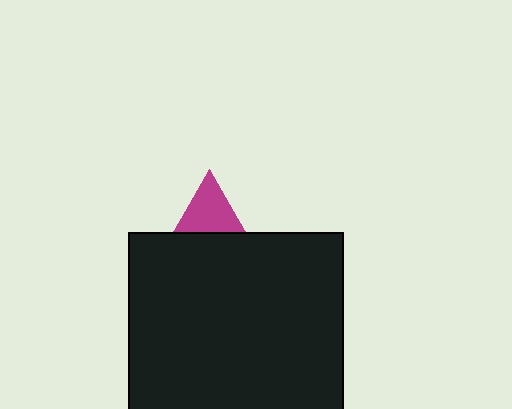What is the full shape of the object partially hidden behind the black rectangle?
The partially hidden object is a magenta triangle.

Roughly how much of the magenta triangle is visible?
A small part of it is visible (roughly 42%).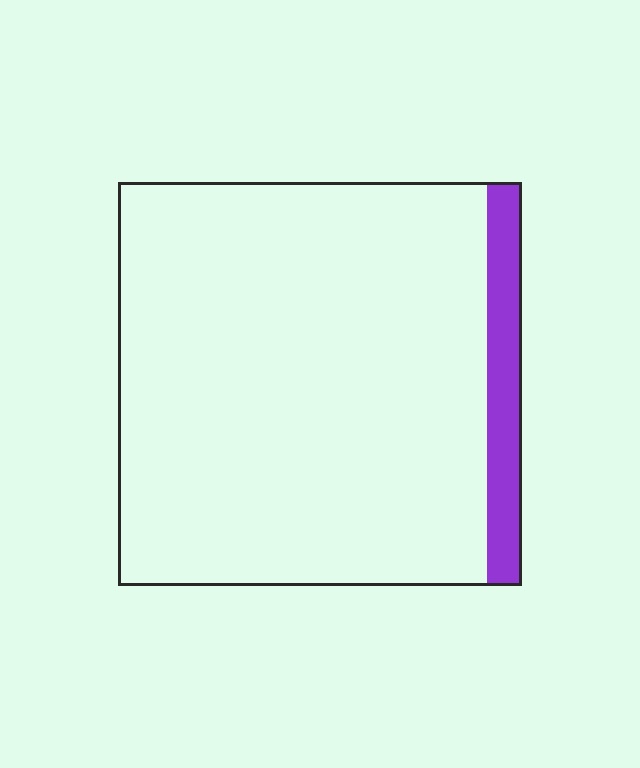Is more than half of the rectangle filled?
No.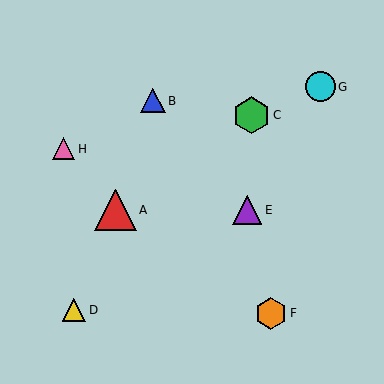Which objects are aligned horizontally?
Objects A, E are aligned horizontally.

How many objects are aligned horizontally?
2 objects (A, E) are aligned horizontally.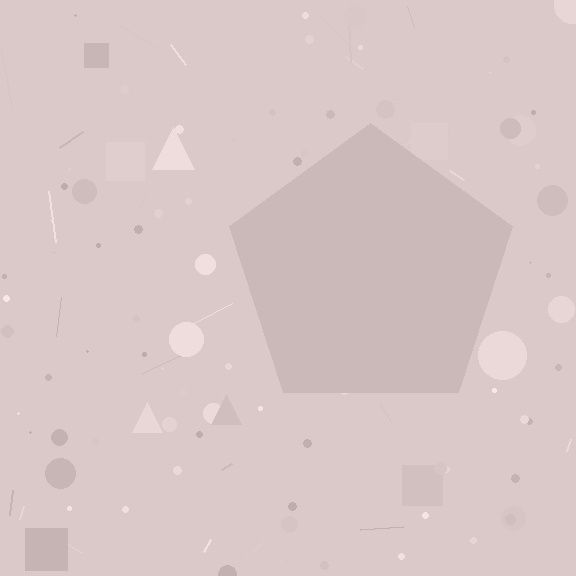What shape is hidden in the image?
A pentagon is hidden in the image.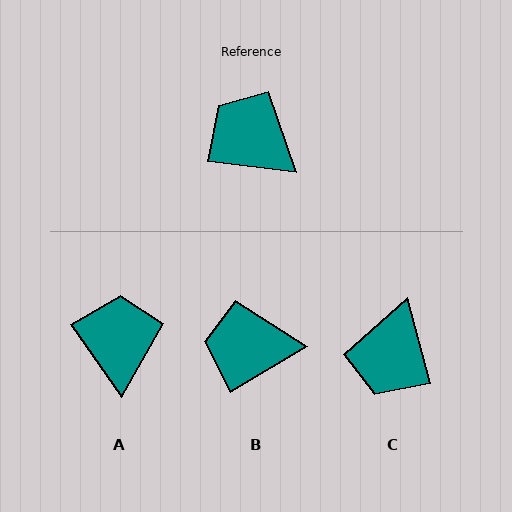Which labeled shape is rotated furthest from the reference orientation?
C, about 112 degrees away.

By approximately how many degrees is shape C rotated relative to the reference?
Approximately 112 degrees counter-clockwise.